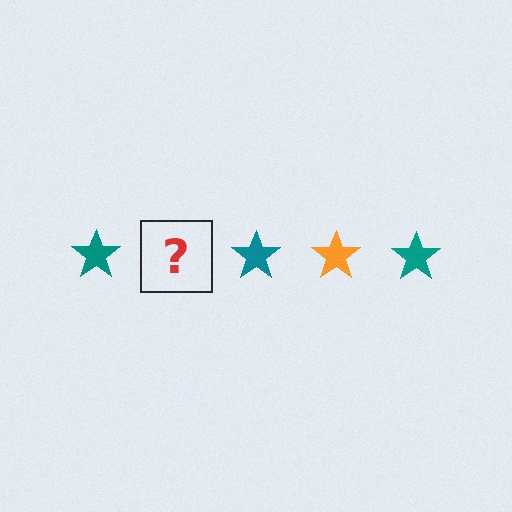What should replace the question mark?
The question mark should be replaced with an orange star.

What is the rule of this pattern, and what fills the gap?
The rule is that the pattern cycles through teal, orange stars. The gap should be filled with an orange star.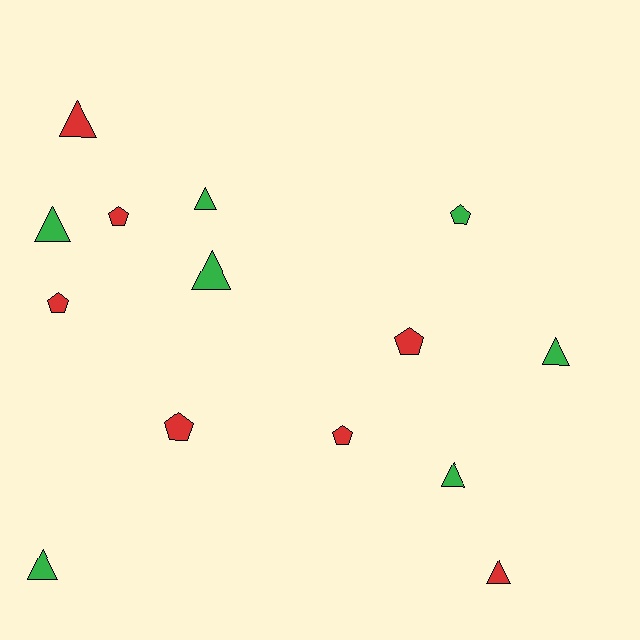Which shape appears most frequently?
Triangle, with 8 objects.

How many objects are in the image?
There are 14 objects.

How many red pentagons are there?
There are 5 red pentagons.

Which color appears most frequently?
Green, with 7 objects.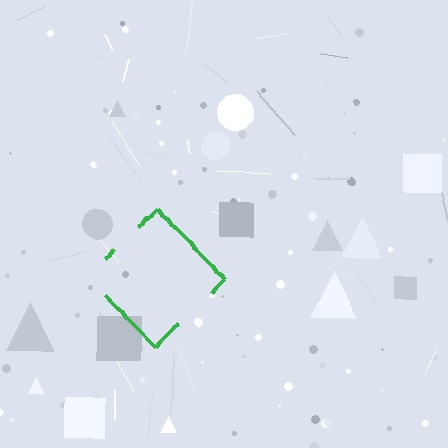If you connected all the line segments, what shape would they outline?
They would outline a diamond.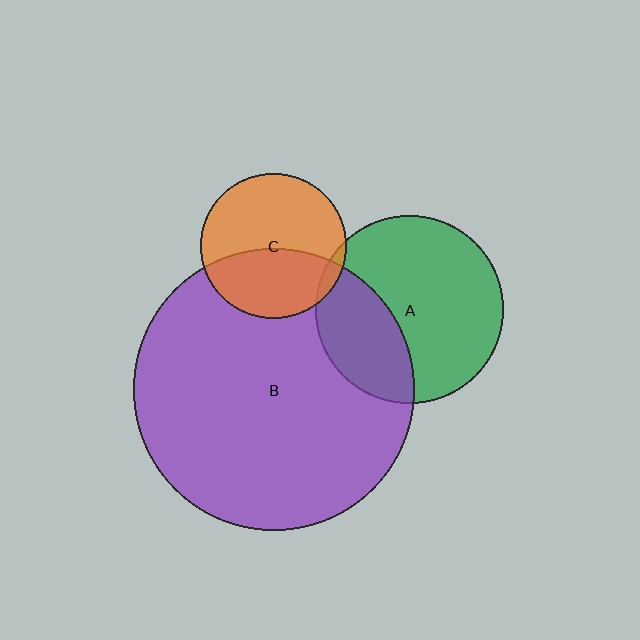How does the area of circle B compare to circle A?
Approximately 2.2 times.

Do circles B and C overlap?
Yes.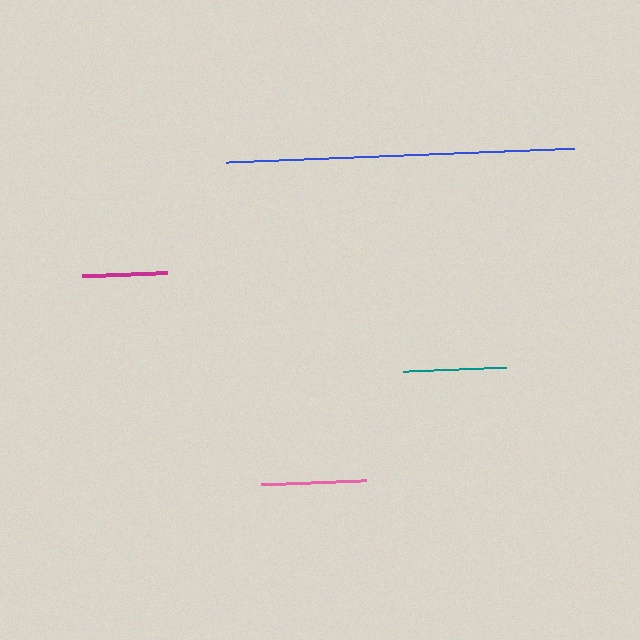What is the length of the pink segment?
The pink segment is approximately 105 pixels long.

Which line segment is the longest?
The blue line is the longest at approximately 348 pixels.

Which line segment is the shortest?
The magenta line is the shortest at approximately 85 pixels.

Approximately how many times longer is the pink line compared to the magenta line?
The pink line is approximately 1.2 times the length of the magenta line.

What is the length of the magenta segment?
The magenta segment is approximately 85 pixels long.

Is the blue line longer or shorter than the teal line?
The blue line is longer than the teal line.